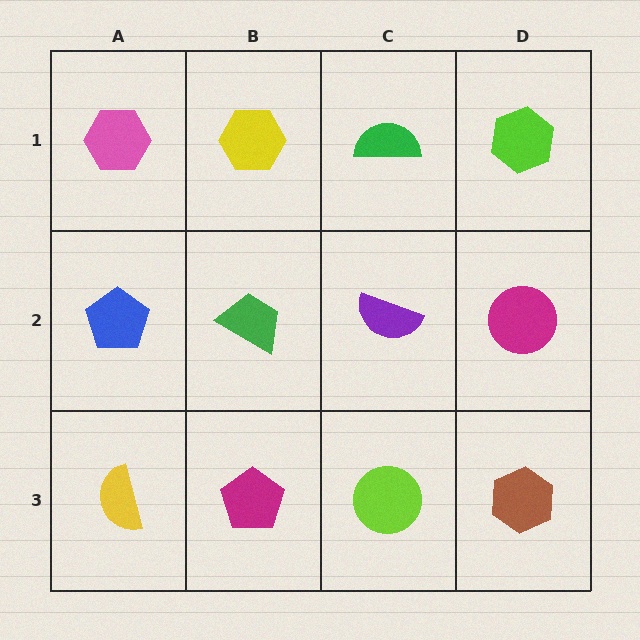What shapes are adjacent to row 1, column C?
A purple semicircle (row 2, column C), a yellow hexagon (row 1, column B), a lime hexagon (row 1, column D).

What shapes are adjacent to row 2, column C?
A green semicircle (row 1, column C), a lime circle (row 3, column C), a green trapezoid (row 2, column B), a magenta circle (row 2, column D).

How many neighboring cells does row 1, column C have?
3.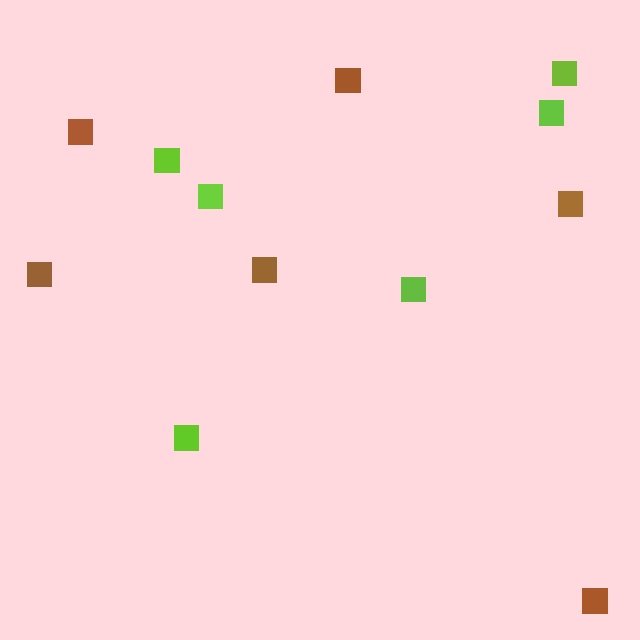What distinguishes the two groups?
There are 2 groups: one group of lime squares (6) and one group of brown squares (6).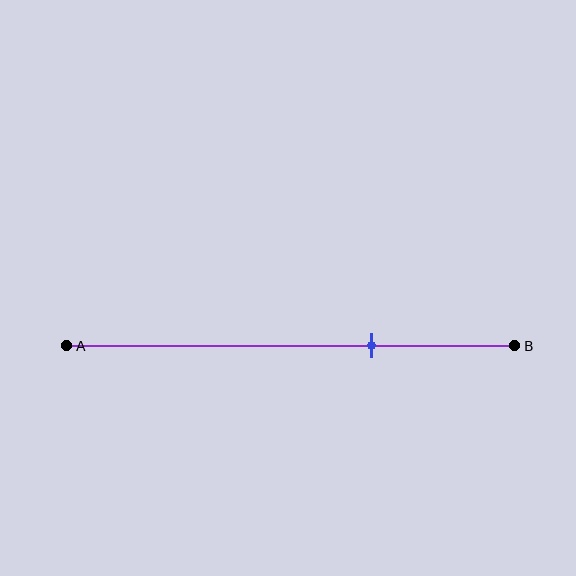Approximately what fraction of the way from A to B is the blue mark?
The blue mark is approximately 70% of the way from A to B.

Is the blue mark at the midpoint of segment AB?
No, the mark is at about 70% from A, not at the 50% midpoint.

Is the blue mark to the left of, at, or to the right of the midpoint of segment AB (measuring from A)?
The blue mark is to the right of the midpoint of segment AB.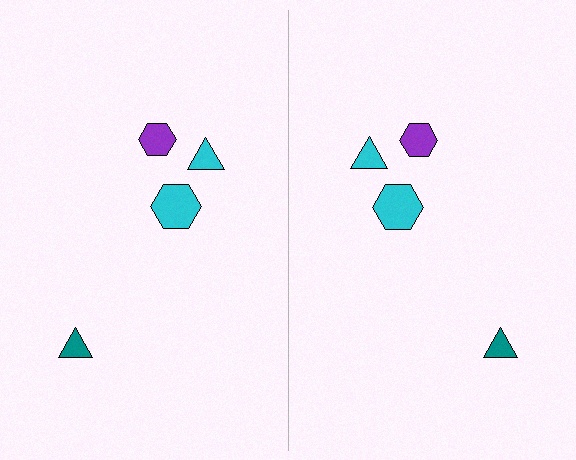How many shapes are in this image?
There are 8 shapes in this image.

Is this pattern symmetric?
Yes, this pattern has bilateral (reflection) symmetry.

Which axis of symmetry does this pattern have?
The pattern has a vertical axis of symmetry running through the center of the image.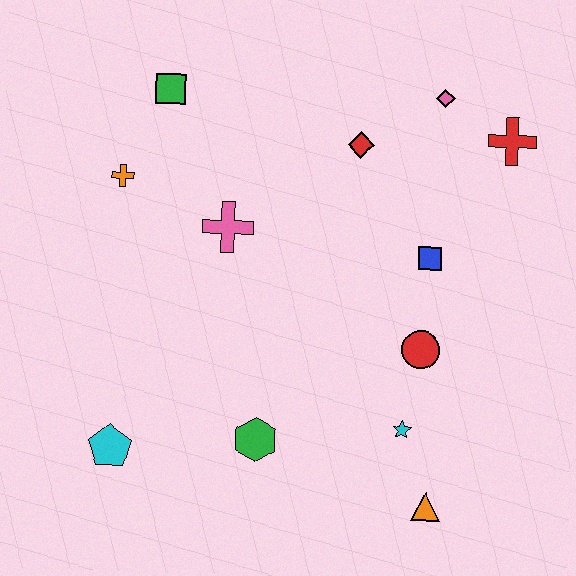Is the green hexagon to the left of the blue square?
Yes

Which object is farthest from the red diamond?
The cyan pentagon is farthest from the red diamond.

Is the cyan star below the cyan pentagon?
No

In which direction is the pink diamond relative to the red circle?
The pink diamond is above the red circle.